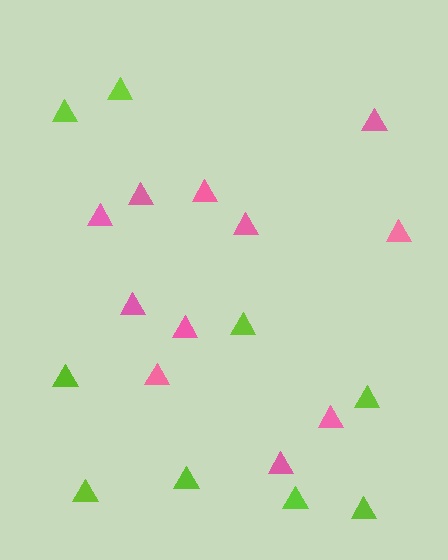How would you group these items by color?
There are 2 groups: one group of lime triangles (9) and one group of pink triangles (11).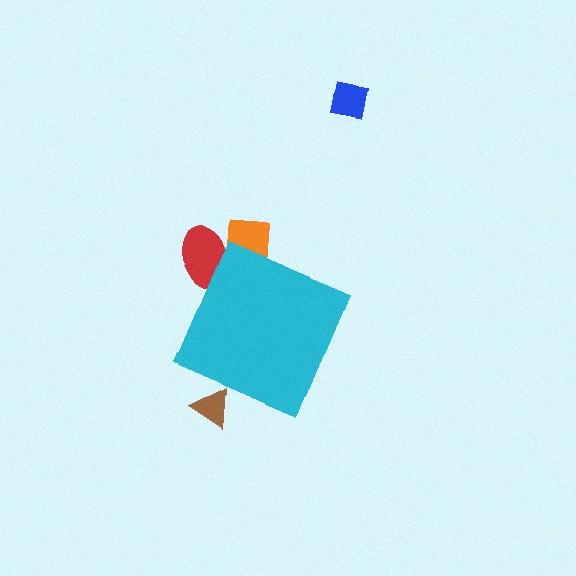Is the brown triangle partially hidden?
Yes, the brown triangle is partially hidden behind the cyan diamond.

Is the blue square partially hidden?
No, the blue square is fully visible.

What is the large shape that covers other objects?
A cyan diamond.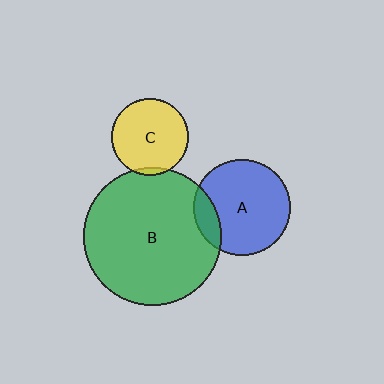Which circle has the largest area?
Circle B (green).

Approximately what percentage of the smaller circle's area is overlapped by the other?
Approximately 5%.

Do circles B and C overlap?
Yes.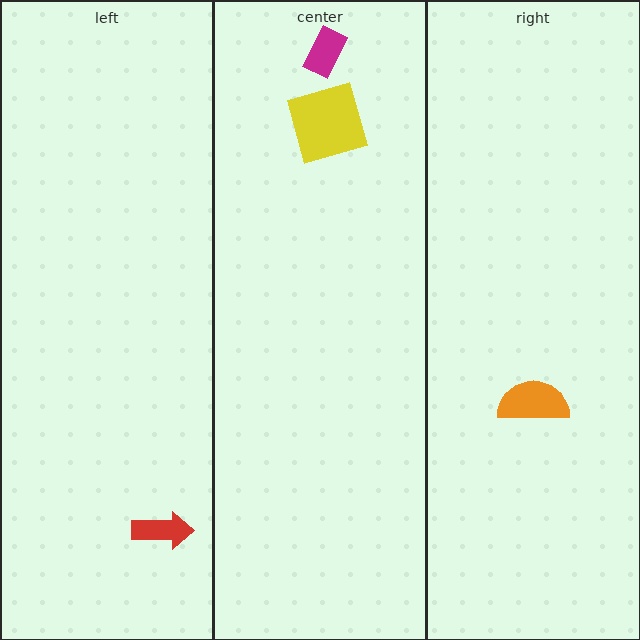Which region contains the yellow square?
The center region.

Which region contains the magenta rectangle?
The center region.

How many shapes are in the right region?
1.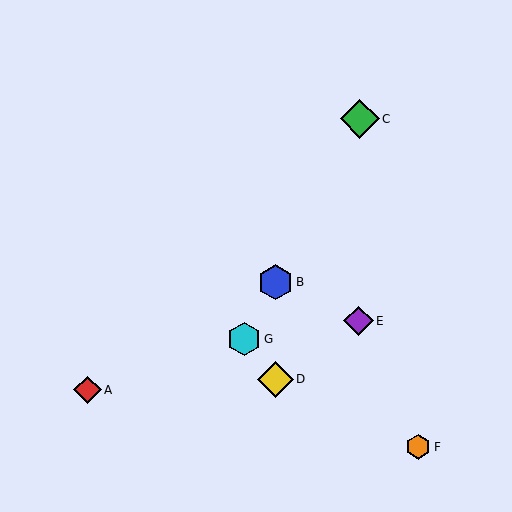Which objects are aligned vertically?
Objects B, D are aligned vertically.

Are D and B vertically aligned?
Yes, both are at x≈275.